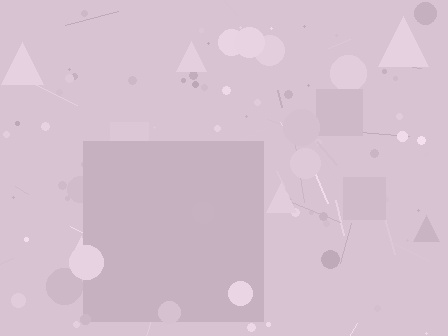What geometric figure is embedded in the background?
A square is embedded in the background.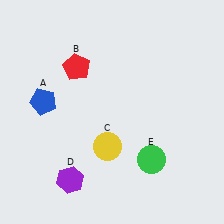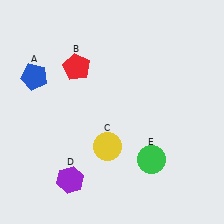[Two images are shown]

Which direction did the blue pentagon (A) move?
The blue pentagon (A) moved up.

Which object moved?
The blue pentagon (A) moved up.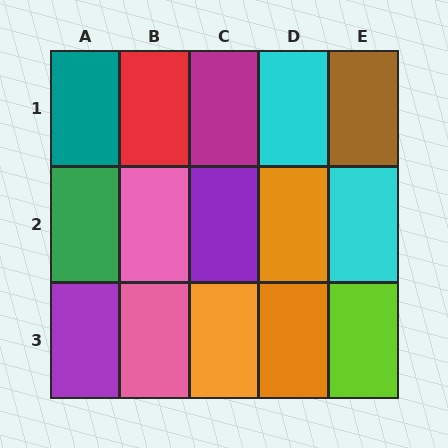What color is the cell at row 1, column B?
Red.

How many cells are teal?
1 cell is teal.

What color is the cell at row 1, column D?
Cyan.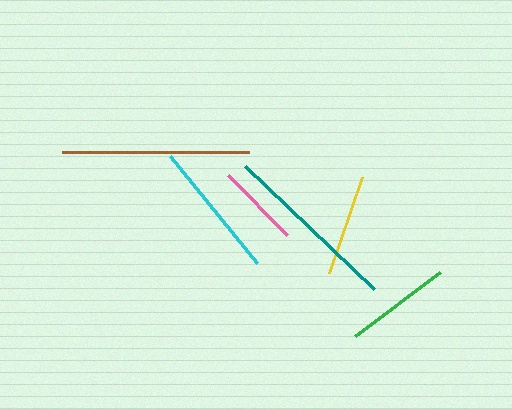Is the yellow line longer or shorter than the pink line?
The yellow line is longer than the pink line.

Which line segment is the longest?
The brown line is the longest at approximately 187 pixels.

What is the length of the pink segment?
The pink segment is approximately 84 pixels long.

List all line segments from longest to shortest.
From longest to shortest: brown, teal, cyan, green, yellow, pink.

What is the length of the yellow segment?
The yellow segment is approximately 102 pixels long.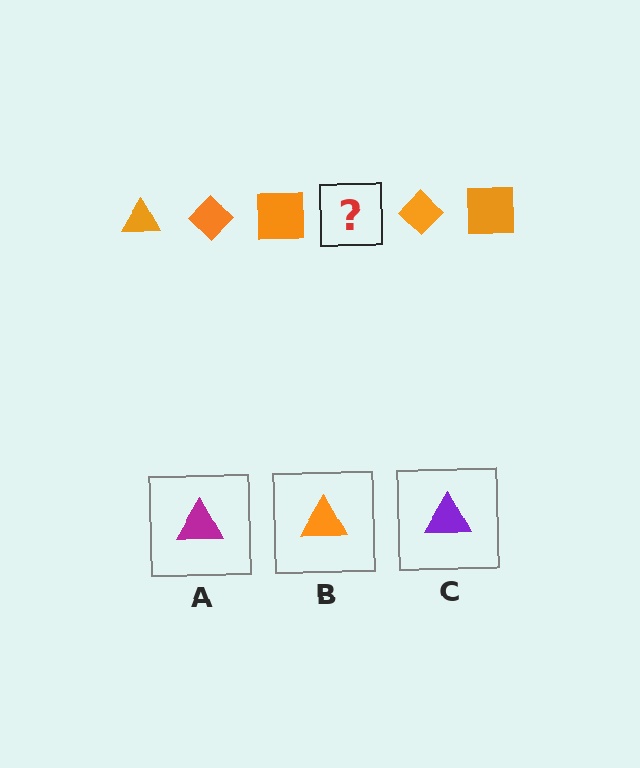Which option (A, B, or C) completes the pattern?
B.